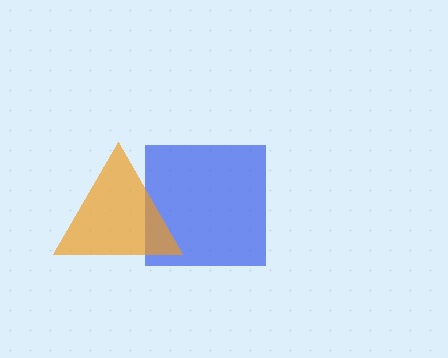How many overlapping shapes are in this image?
There are 2 overlapping shapes in the image.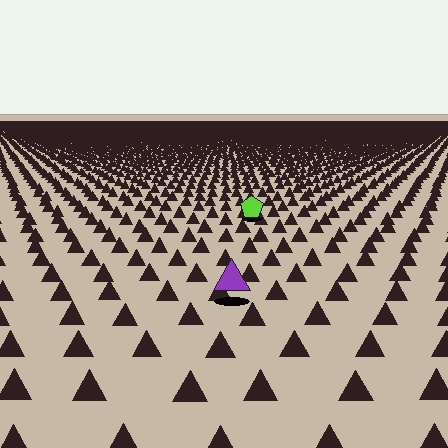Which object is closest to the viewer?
The purple triangle is closest. The texture marks near it are larger and more spread out.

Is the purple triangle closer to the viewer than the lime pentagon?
Yes. The purple triangle is closer — you can tell from the texture gradient: the ground texture is coarser near it.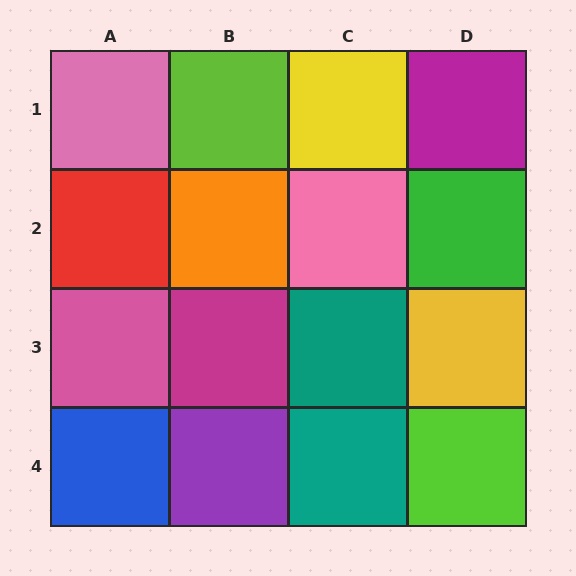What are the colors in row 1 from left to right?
Pink, lime, yellow, magenta.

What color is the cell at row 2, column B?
Orange.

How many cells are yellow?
2 cells are yellow.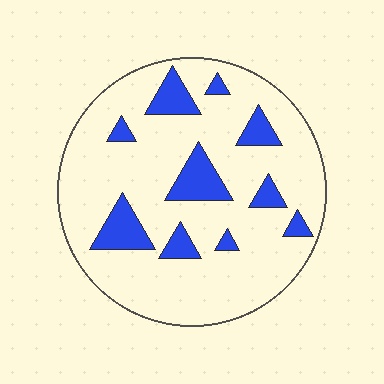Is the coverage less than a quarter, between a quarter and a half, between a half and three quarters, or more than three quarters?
Less than a quarter.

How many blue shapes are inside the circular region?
10.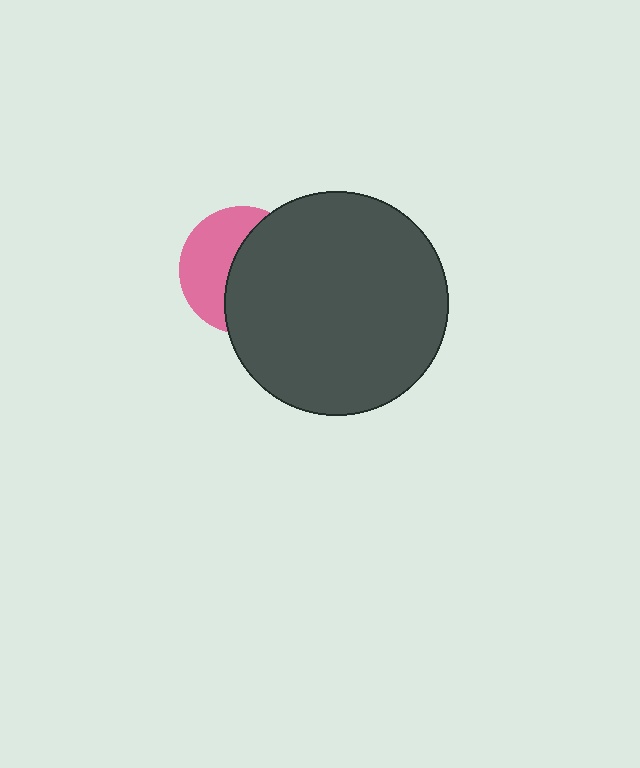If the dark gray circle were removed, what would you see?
You would see the complete pink circle.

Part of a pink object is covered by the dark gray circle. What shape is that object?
It is a circle.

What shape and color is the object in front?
The object in front is a dark gray circle.